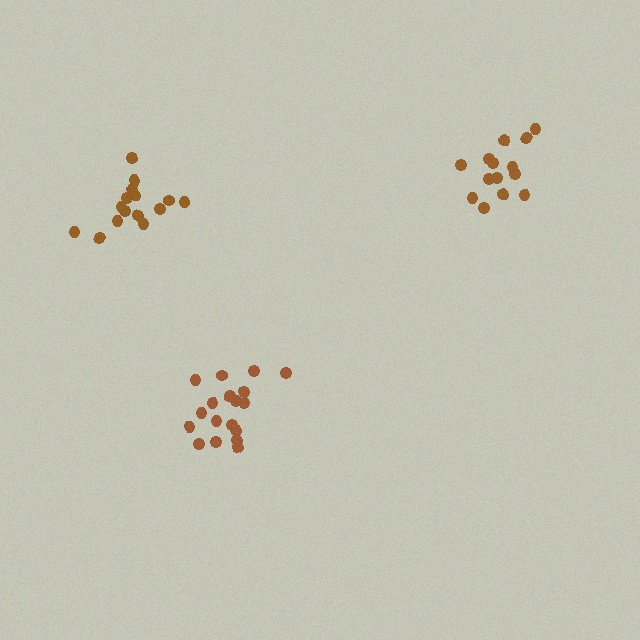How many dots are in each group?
Group 1: 14 dots, Group 2: 18 dots, Group 3: 15 dots (47 total).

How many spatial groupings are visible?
There are 3 spatial groupings.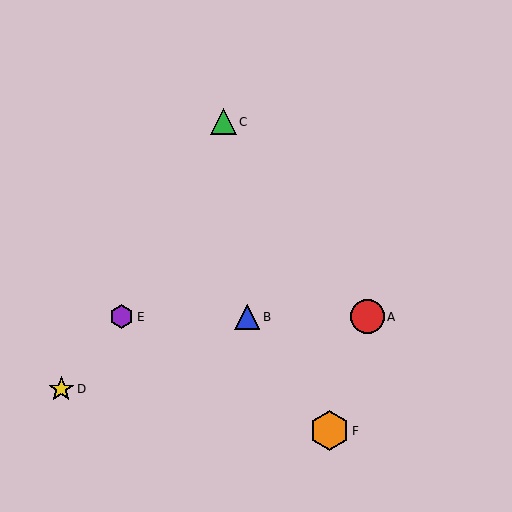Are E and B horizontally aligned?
Yes, both are at y≈317.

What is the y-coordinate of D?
Object D is at y≈389.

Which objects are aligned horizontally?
Objects A, B, E are aligned horizontally.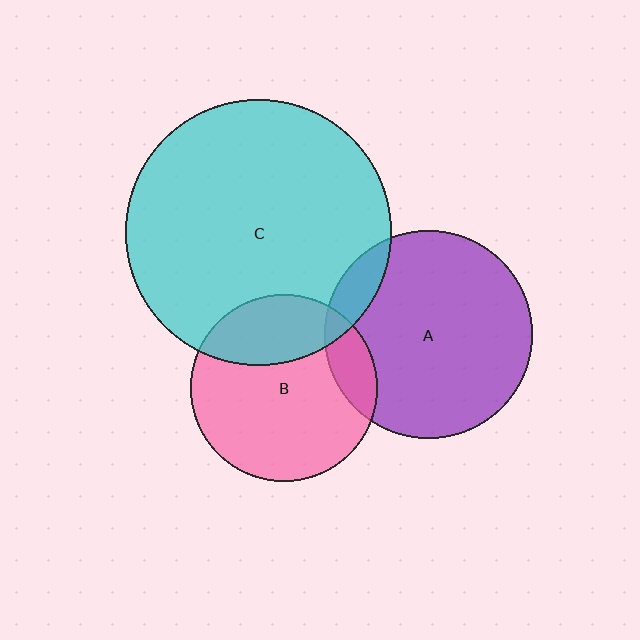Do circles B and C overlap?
Yes.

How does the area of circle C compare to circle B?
Approximately 2.0 times.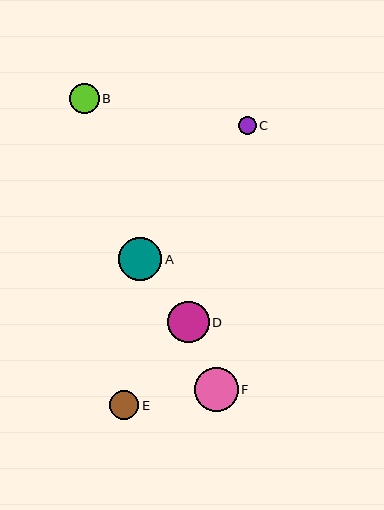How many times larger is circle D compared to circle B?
Circle D is approximately 1.4 times the size of circle B.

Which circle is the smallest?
Circle C is the smallest with a size of approximately 17 pixels.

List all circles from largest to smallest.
From largest to smallest: F, A, D, B, E, C.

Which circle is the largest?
Circle F is the largest with a size of approximately 44 pixels.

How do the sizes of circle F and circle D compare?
Circle F and circle D are approximately the same size.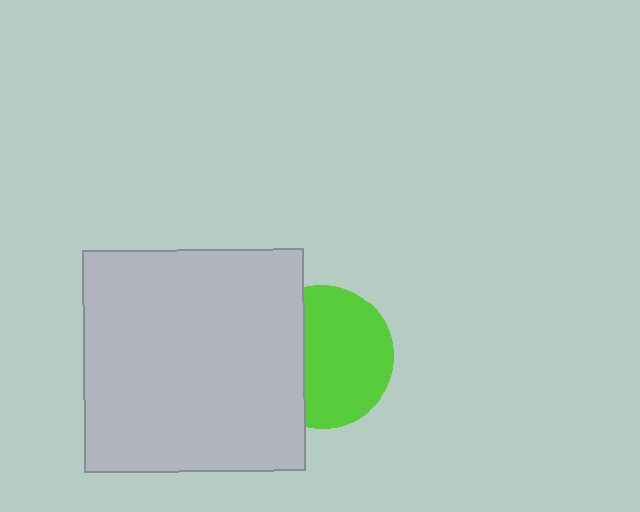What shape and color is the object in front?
The object in front is a light gray rectangle.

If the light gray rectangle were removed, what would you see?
You would see the complete lime circle.